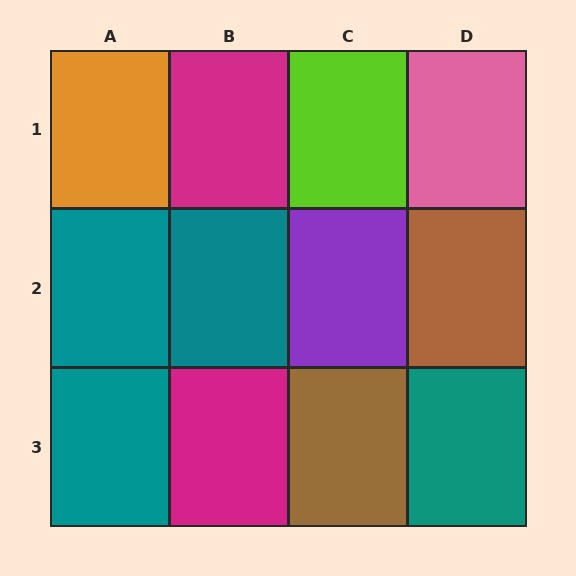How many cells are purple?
1 cell is purple.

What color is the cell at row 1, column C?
Lime.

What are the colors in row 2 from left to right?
Teal, teal, purple, brown.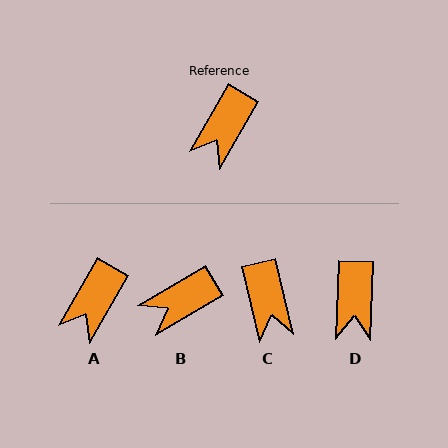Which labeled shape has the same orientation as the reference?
A.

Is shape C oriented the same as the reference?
No, it is off by about 44 degrees.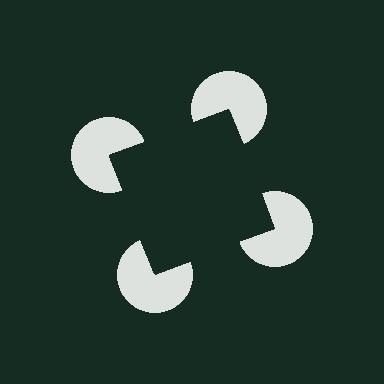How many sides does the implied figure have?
4 sides.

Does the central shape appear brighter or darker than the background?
It typically appears slightly darker than the background, even though no actual brightness change is drawn.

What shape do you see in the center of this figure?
An illusory square — its edges are inferred from the aligned wedge cuts in the pac-man discs, not physically drawn.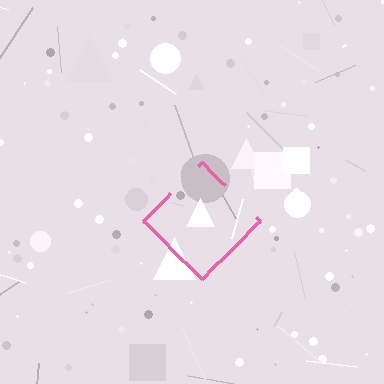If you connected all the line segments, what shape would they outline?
They would outline a diamond.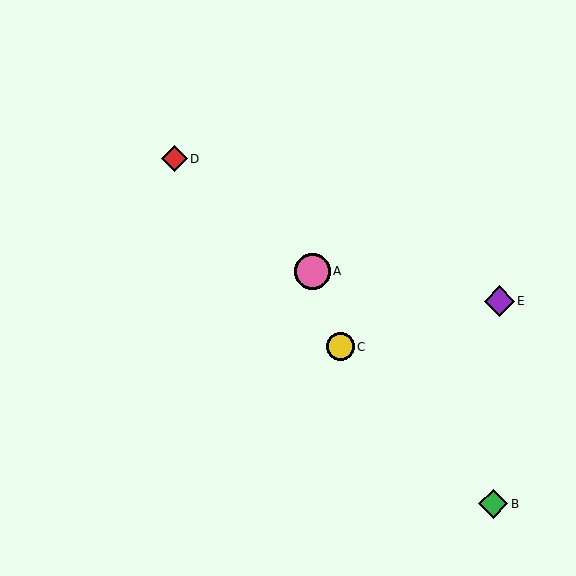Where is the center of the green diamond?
The center of the green diamond is at (493, 504).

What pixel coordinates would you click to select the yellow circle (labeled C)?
Click at (340, 347) to select the yellow circle C.